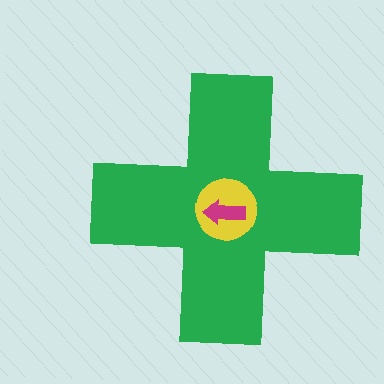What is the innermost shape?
The magenta arrow.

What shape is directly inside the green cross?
The yellow circle.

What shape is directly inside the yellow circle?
The magenta arrow.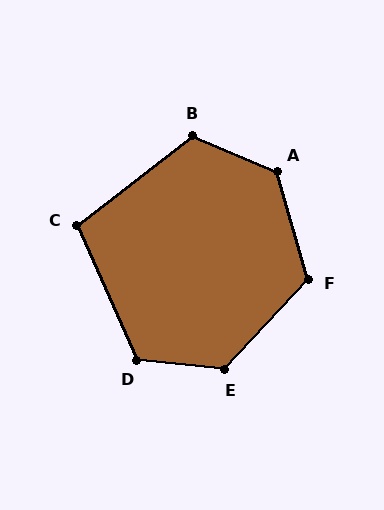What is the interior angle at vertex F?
Approximately 121 degrees (obtuse).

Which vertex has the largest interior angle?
A, at approximately 129 degrees.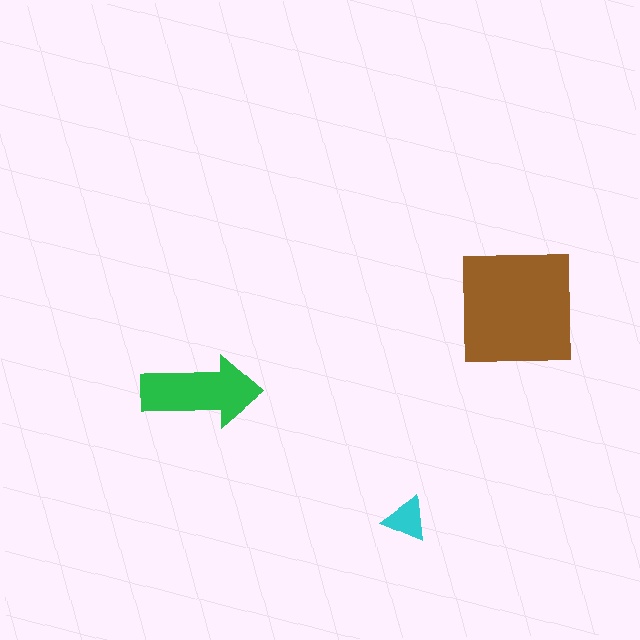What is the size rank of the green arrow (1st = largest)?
2nd.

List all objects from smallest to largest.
The cyan triangle, the green arrow, the brown square.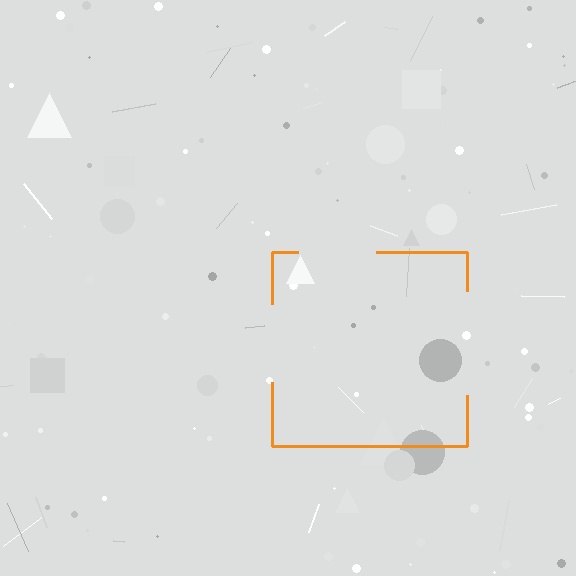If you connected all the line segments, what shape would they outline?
They would outline a square.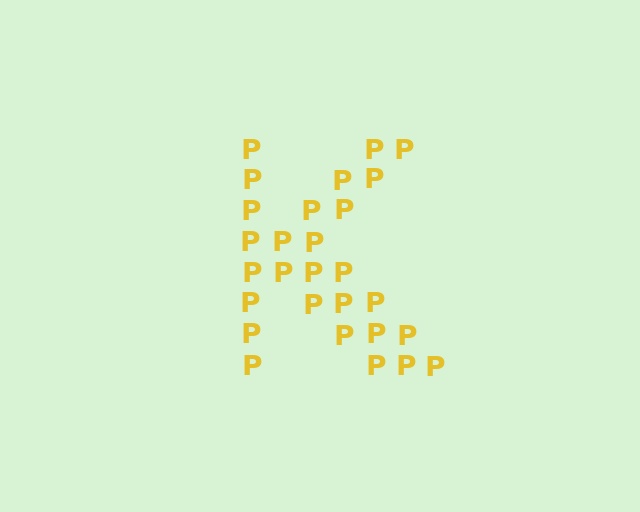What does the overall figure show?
The overall figure shows the letter K.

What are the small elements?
The small elements are letter P's.